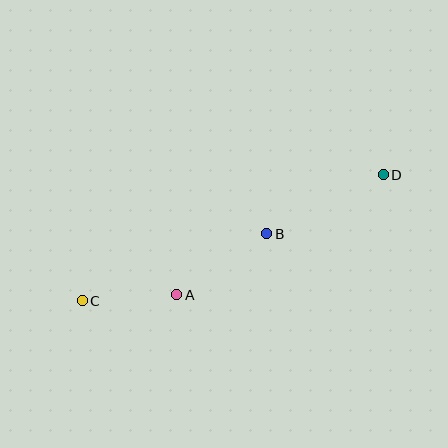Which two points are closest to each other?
Points A and C are closest to each other.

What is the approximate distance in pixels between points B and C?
The distance between B and C is approximately 196 pixels.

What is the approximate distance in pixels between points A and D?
The distance between A and D is approximately 239 pixels.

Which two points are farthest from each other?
Points C and D are farthest from each other.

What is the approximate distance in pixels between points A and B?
The distance between A and B is approximately 109 pixels.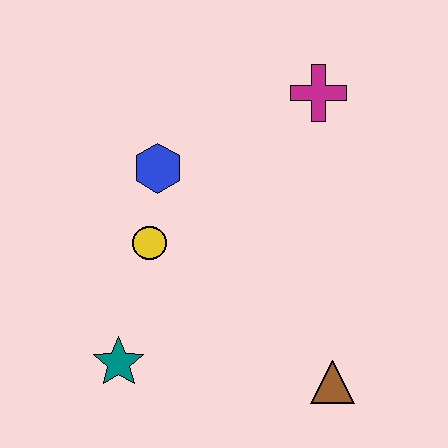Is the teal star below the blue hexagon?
Yes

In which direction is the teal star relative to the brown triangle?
The teal star is to the left of the brown triangle.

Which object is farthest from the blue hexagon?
The brown triangle is farthest from the blue hexagon.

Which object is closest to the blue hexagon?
The yellow circle is closest to the blue hexagon.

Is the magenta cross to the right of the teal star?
Yes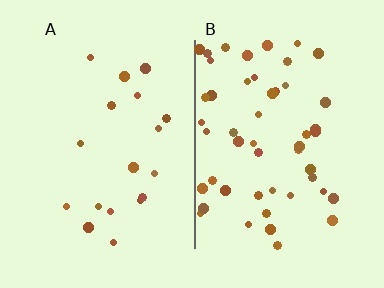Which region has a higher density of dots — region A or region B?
B (the right).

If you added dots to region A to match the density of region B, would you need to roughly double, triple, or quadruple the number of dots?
Approximately triple.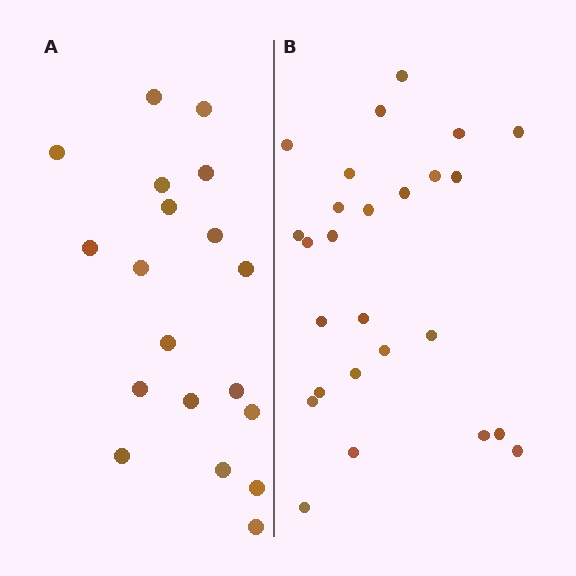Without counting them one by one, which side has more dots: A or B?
Region B (the right region) has more dots.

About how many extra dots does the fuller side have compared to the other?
Region B has roughly 8 or so more dots than region A.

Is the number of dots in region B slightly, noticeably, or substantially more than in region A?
Region B has noticeably more, but not dramatically so. The ratio is roughly 1.4 to 1.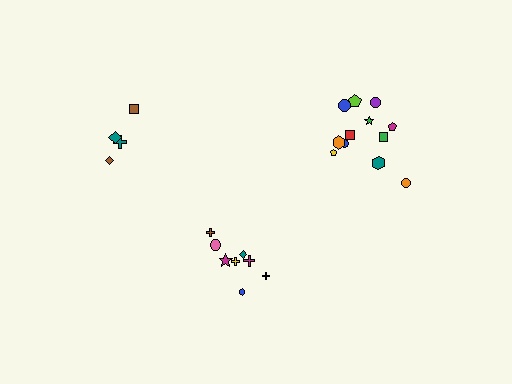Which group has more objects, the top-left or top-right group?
The top-right group.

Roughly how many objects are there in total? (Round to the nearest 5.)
Roughly 25 objects in total.